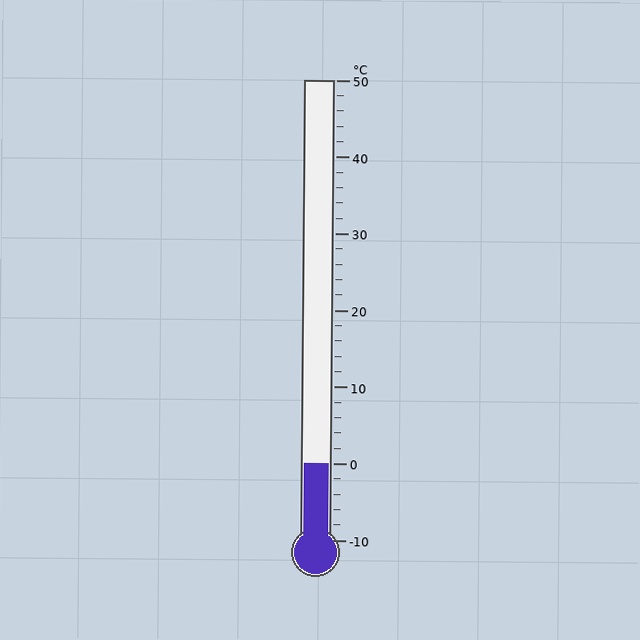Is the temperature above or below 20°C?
The temperature is below 20°C.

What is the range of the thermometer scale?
The thermometer scale ranges from -10°C to 50°C.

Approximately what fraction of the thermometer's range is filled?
The thermometer is filled to approximately 15% of its range.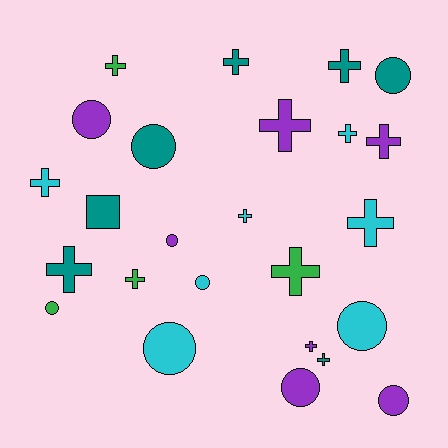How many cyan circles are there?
There are 3 cyan circles.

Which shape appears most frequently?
Cross, with 14 objects.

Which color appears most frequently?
Purple, with 7 objects.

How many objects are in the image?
There are 25 objects.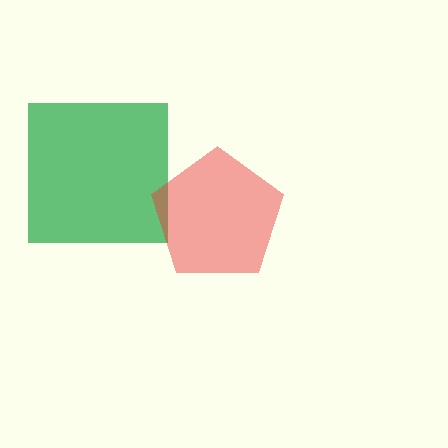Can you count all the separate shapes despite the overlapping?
Yes, there are 2 separate shapes.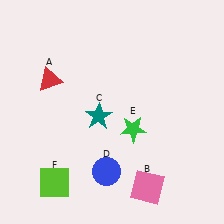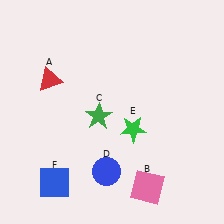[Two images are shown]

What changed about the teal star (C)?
In Image 1, C is teal. In Image 2, it changed to green.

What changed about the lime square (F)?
In Image 1, F is lime. In Image 2, it changed to blue.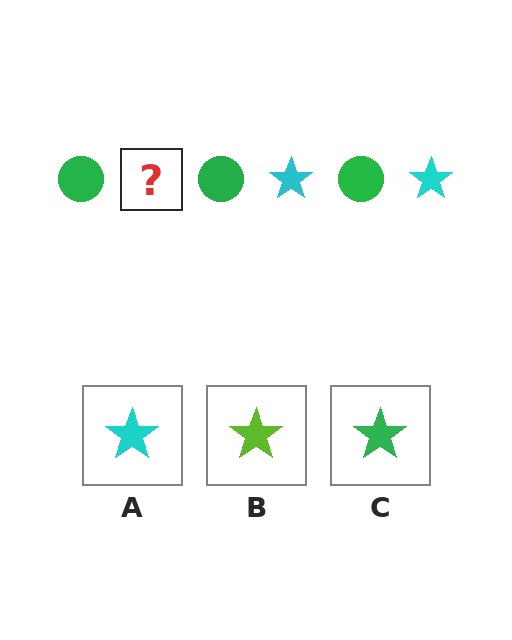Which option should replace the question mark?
Option A.